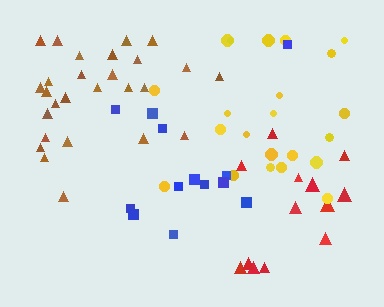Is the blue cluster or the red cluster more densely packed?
Blue.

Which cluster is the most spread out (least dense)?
Red.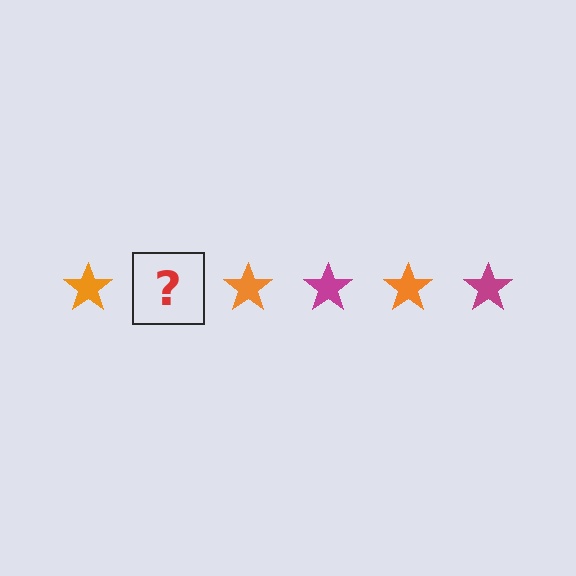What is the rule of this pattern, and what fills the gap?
The rule is that the pattern cycles through orange, magenta stars. The gap should be filled with a magenta star.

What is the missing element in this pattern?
The missing element is a magenta star.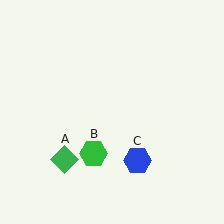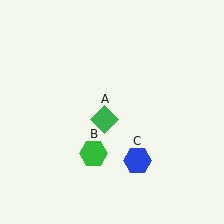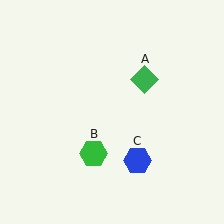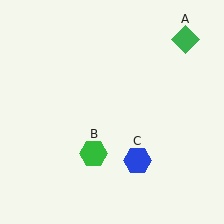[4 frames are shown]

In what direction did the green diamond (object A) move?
The green diamond (object A) moved up and to the right.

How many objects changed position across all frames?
1 object changed position: green diamond (object A).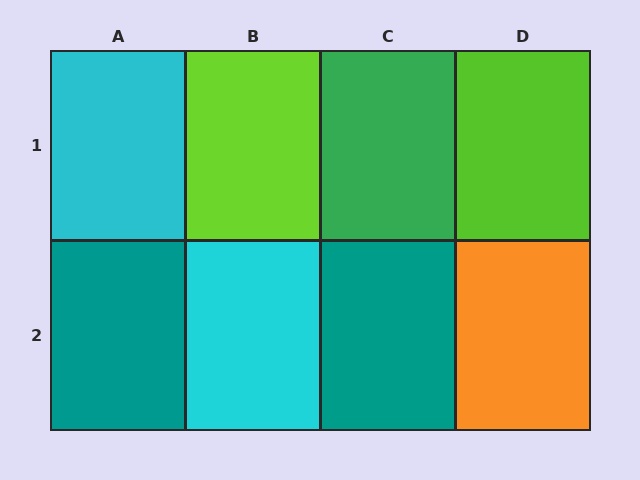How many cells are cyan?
2 cells are cyan.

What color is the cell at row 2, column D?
Orange.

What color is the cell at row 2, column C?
Teal.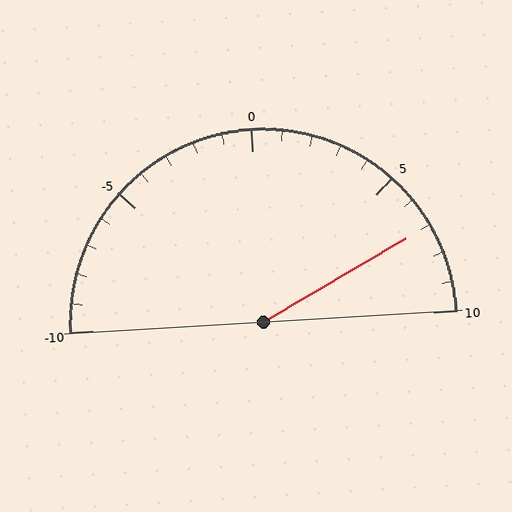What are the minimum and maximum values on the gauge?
The gauge ranges from -10 to 10.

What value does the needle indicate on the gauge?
The needle indicates approximately 7.